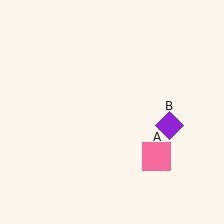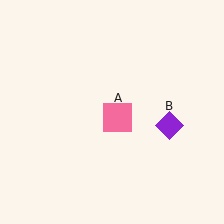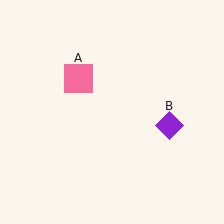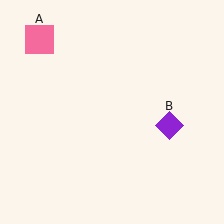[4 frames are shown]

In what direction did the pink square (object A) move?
The pink square (object A) moved up and to the left.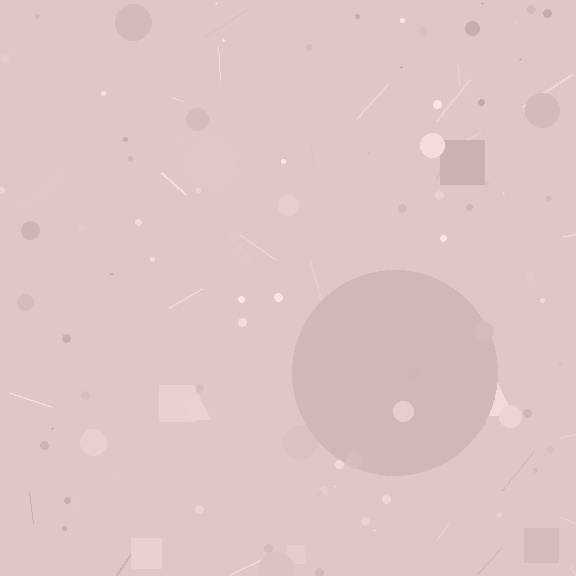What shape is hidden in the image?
A circle is hidden in the image.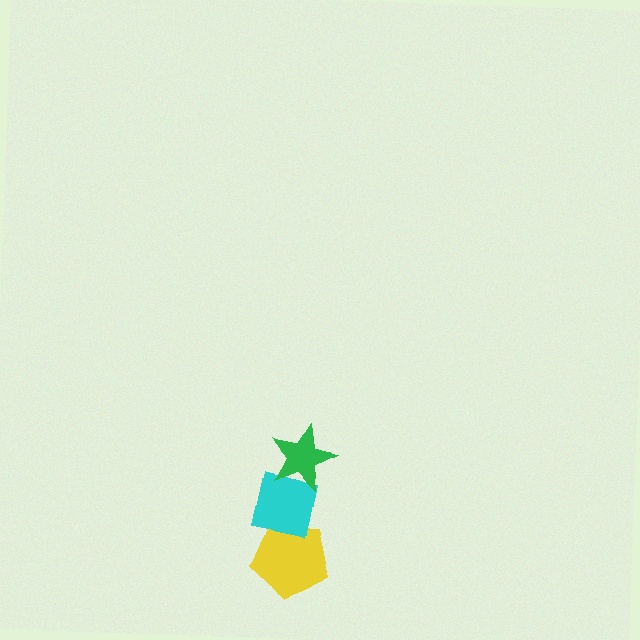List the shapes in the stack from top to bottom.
From top to bottom: the green star, the cyan square, the yellow pentagon.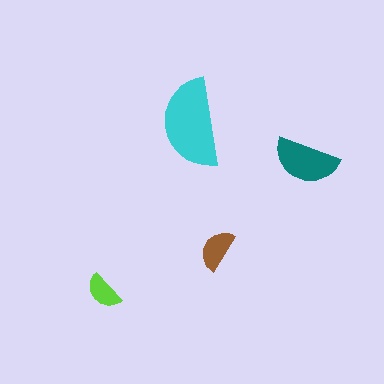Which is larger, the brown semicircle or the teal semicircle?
The teal one.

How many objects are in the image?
There are 4 objects in the image.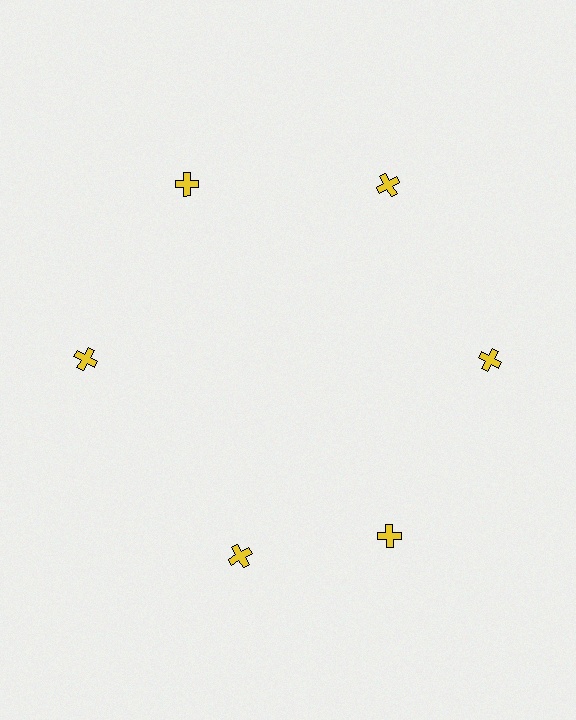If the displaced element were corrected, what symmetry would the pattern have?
It would have 6-fold rotational symmetry — the pattern would map onto itself every 60 degrees.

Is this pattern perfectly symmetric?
No. The 6 yellow crosses are arranged in a ring, but one element near the 7 o'clock position is rotated out of alignment along the ring, breaking the 6-fold rotational symmetry.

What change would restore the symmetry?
The symmetry would be restored by rotating it back into even spacing with its neighbors so that all 6 crosses sit at equal angles and equal distance from the center.